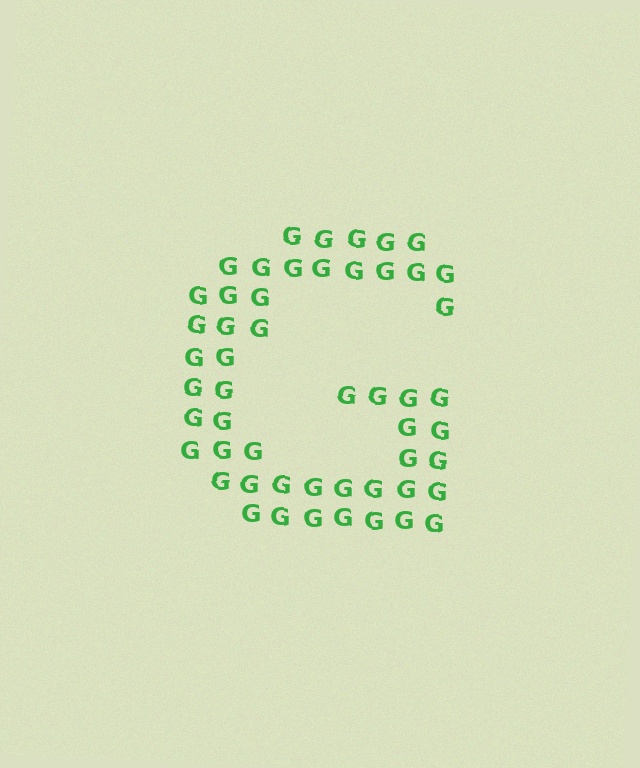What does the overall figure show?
The overall figure shows the letter G.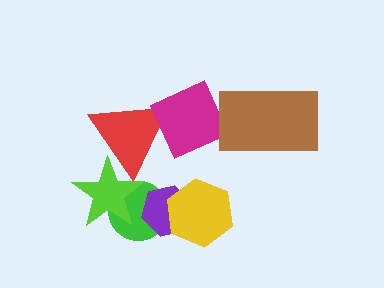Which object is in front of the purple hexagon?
The yellow hexagon is in front of the purple hexagon.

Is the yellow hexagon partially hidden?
No, no other shape covers it.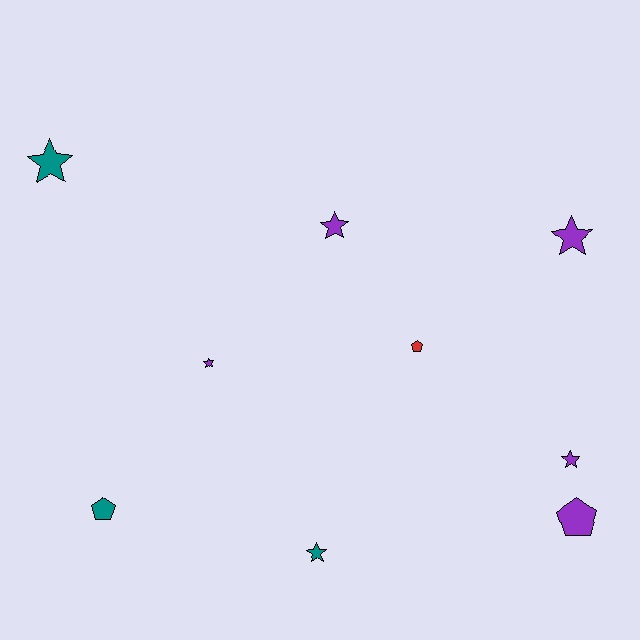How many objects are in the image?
There are 9 objects.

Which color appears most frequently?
Purple, with 5 objects.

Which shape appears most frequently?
Star, with 6 objects.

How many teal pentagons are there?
There is 1 teal pentagon.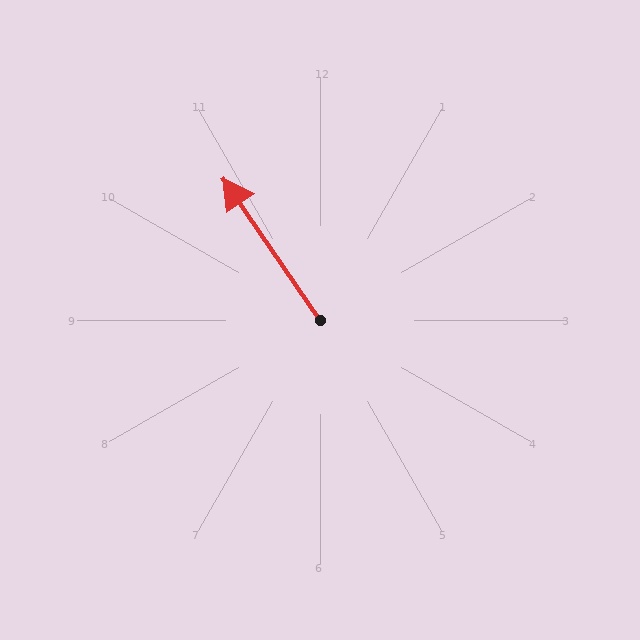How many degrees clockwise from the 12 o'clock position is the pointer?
Approximately 326 degrees.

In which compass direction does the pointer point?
Northwest.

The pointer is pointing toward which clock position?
Roughly 11 o'clock.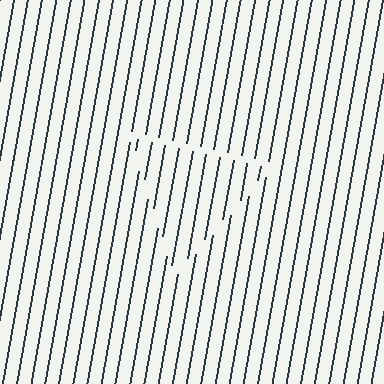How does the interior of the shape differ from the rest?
The interior of the shape contains the same grating, shifted by half a period — the contour is defined by the phase discontinuity where line-ends from the inner and outer gratings abut.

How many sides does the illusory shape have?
3 sides — the line-ends trace a triangle.